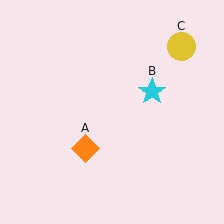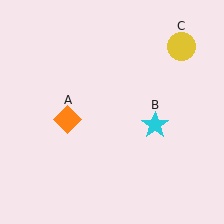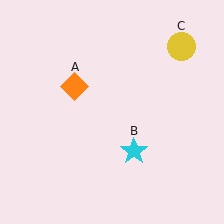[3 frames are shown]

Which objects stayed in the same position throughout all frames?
Yellow circle (object C) remained stationary.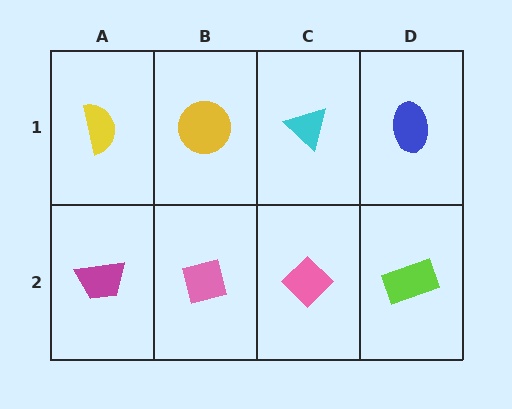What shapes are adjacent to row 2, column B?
A yellow circle (row 1, column B), a magenta trapezoid (row 2, column A), a pink diamond (row 2, column C).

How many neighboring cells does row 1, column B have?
3.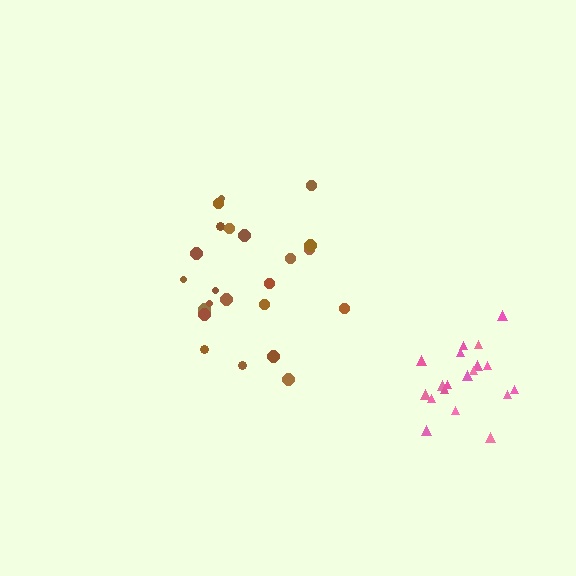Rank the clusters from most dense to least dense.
pink, brown.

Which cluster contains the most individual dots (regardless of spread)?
Brown (23).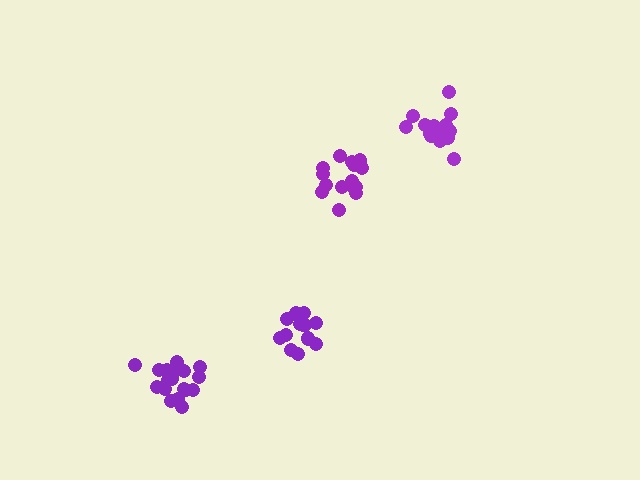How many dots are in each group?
Group 1: 17 dots, Group 2: 17 dots, Group 3: 15 dots, Group 4: 21 dots (70 total).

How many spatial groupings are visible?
There are 4 spatial groupings.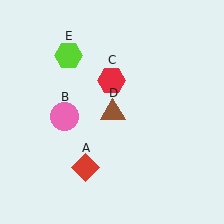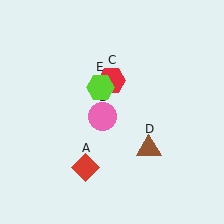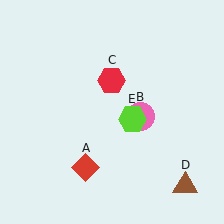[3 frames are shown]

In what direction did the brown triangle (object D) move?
The brown triangle (object D) moved down and to the right.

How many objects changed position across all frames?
3 objects changed position: pink circle (object B), brown triangle (object D), lime hexagon (object E).